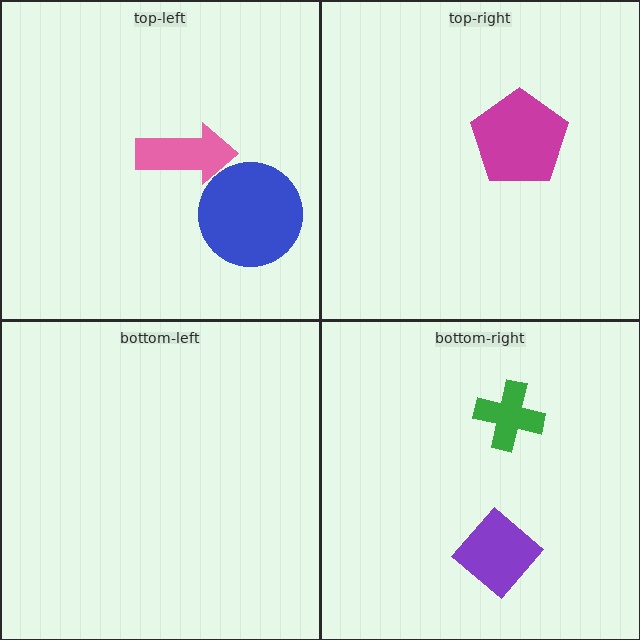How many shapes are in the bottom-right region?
2.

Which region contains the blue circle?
The top-left region.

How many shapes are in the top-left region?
2.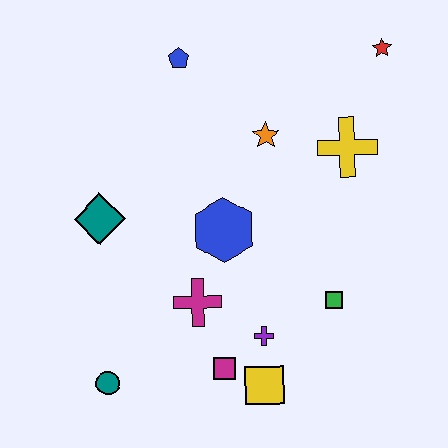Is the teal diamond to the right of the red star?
No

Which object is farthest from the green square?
The blue pentagon is farthest from the green square.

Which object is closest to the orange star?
The yellow cross is closest to the orange star.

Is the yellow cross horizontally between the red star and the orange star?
Yes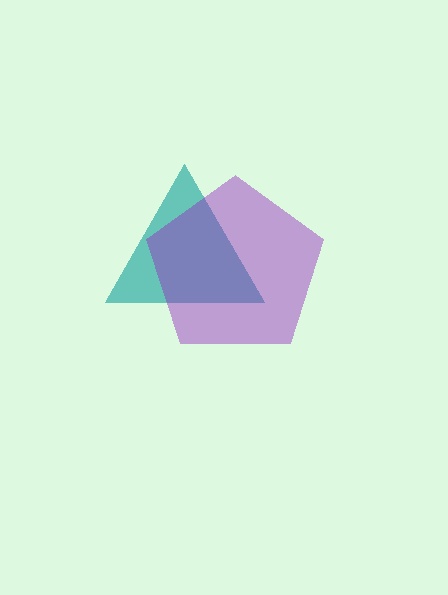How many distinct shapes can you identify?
There are 2 distinct shapes: a teal triangle, a purple pentagon.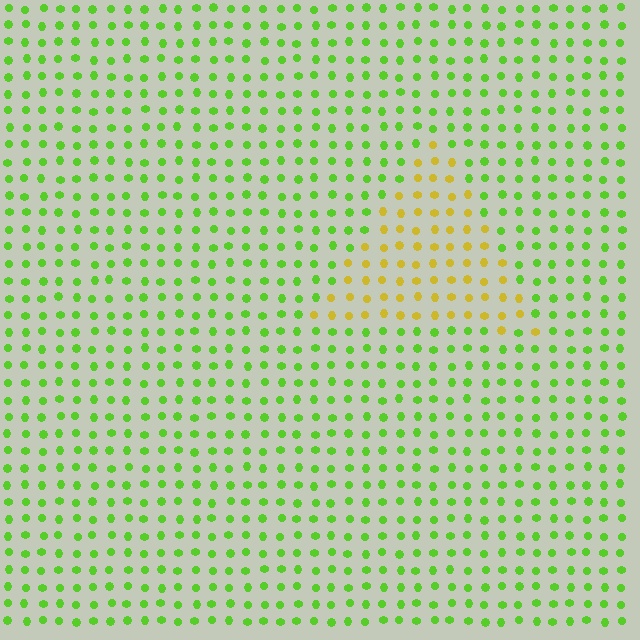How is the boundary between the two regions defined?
The boundary is defined purely by a slight shift in hue (about 51 degrees). Spacing, size, and orientation are identical on both sides.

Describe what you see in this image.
The image is filled with small lime elements in a uniform arrangement. A triangle-shaped region is visible where the elements are tinted to a slightly different hue, forming a subtle color boundary.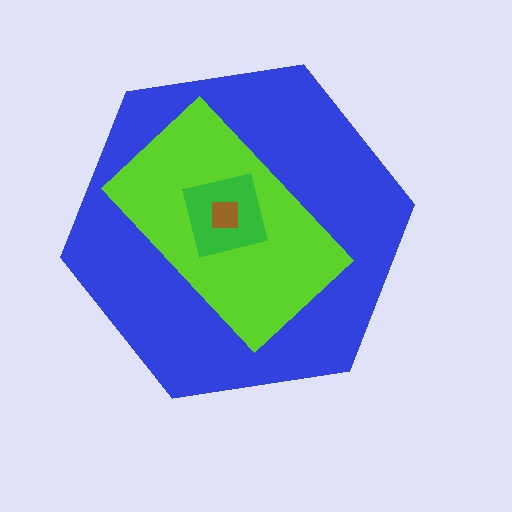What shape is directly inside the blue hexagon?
The lime rectangle.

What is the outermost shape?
The blue hexagon.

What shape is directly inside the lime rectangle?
The green square.